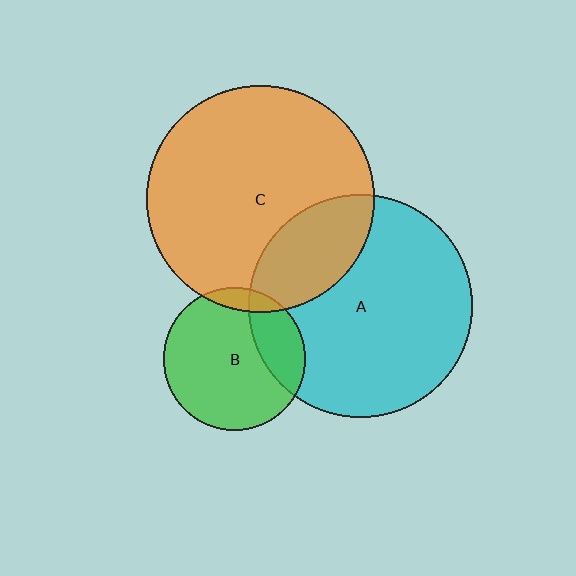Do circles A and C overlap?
Yes.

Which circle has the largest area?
Circle C (orange).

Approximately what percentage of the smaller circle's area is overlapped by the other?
Approximately 25%.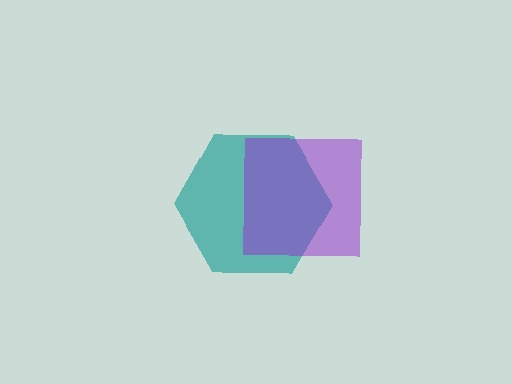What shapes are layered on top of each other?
The layered shapes are: a teal hexagon, a purple square.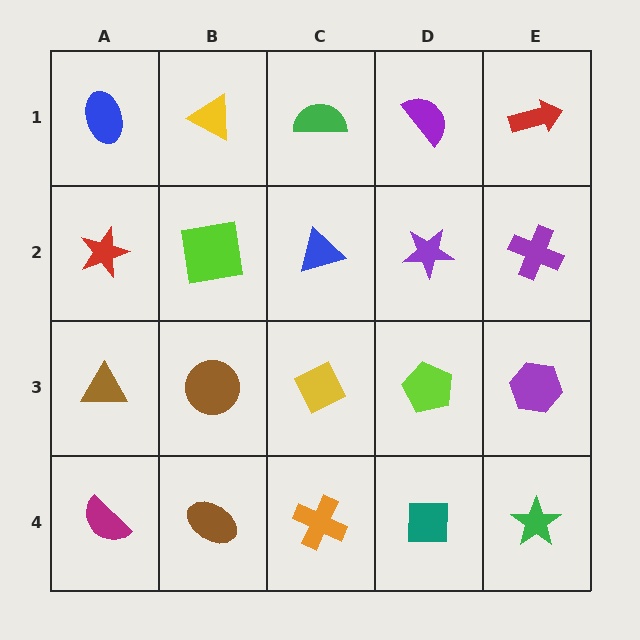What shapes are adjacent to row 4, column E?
A purple hexagon (row 3, column E), a teal square (row 4, column D).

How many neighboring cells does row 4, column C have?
3.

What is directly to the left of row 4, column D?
An orange cross.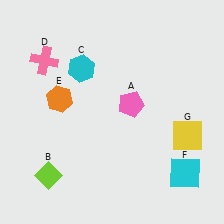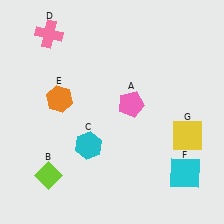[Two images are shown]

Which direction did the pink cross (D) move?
The pink cross (D) moved up.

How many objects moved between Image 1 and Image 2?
2 objects moved between the two images.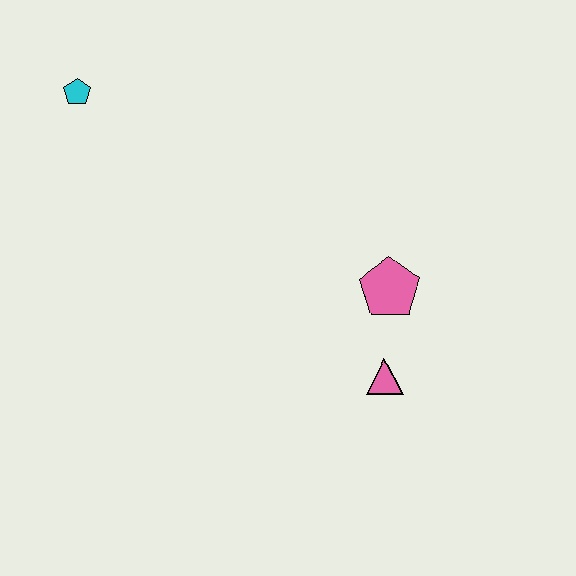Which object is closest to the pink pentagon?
The pink triangle is closest to the pink pentagon.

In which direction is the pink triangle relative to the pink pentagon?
The pink triangle is below the pink pentagon.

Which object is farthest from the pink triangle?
The cyan pentagon is farthest from the pink triangle.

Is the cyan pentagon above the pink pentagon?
Yes